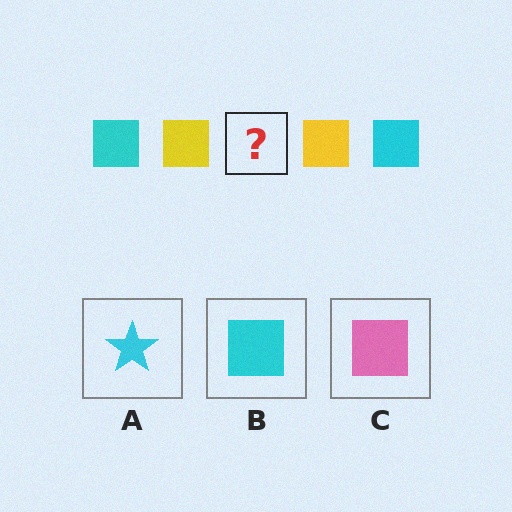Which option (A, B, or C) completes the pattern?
B.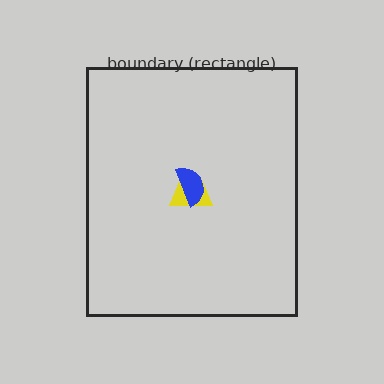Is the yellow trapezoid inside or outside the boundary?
Inside.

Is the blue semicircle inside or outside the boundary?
Inside.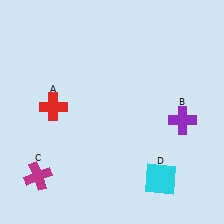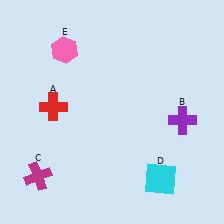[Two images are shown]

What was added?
A pink hexagon (E) was added in Image 2.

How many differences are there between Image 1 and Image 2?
There is 1 difference between the two images.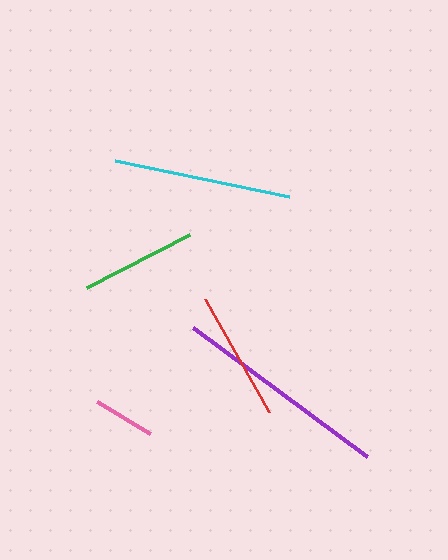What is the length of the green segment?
The green segment is approximately 115 pixels long.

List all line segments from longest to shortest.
From longest to shortest: purple, cyan, red, green, pink.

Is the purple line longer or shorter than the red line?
The purple line is longer than the red line.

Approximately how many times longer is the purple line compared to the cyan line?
The purple line is approximately 1.2 times the length of the cyan line.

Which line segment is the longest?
The purple line is the longest at approximately 217 pixels.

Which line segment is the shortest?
The pink line is the shortest at approximately 62 pixels.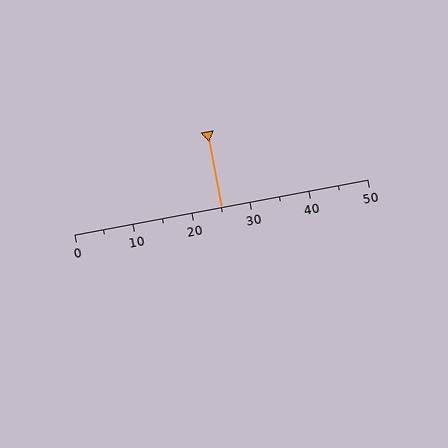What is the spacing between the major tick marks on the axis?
The major ticks are spaced 10 apart.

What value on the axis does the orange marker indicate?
The marker indicates approximately 25.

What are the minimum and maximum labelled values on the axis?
The axis runs from 0 to 50.